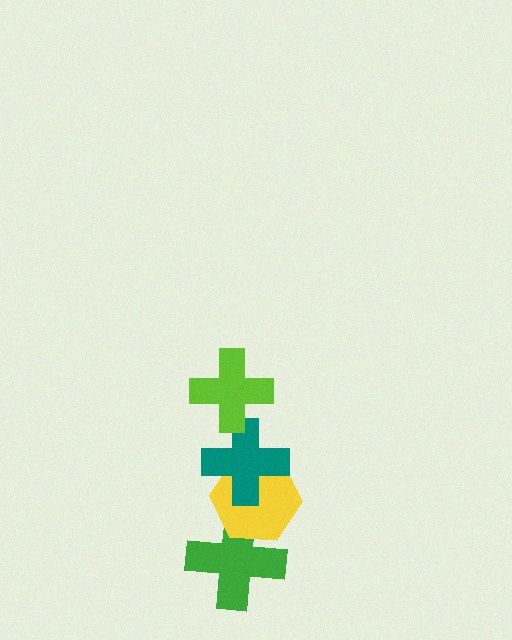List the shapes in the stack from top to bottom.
From top to bottom: the lime cross, the teal cross, the yellow hexagon, the green cross.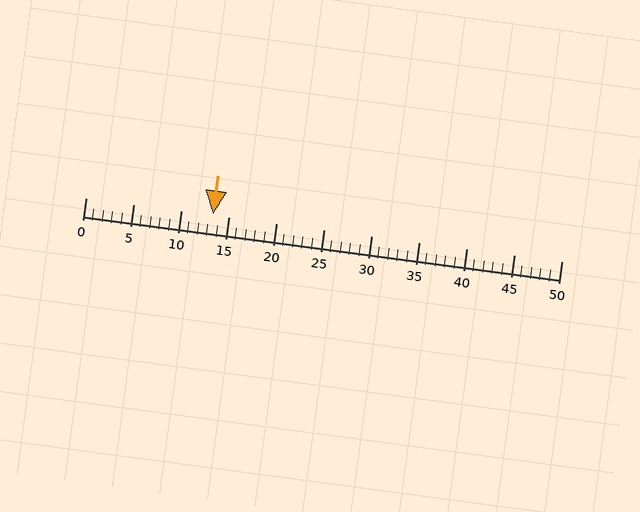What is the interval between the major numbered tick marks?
The major tick marks are spaced 5 units apart.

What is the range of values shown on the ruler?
The ruler shows values from 0 to 50.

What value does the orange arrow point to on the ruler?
The orange arrow points to approximately 13.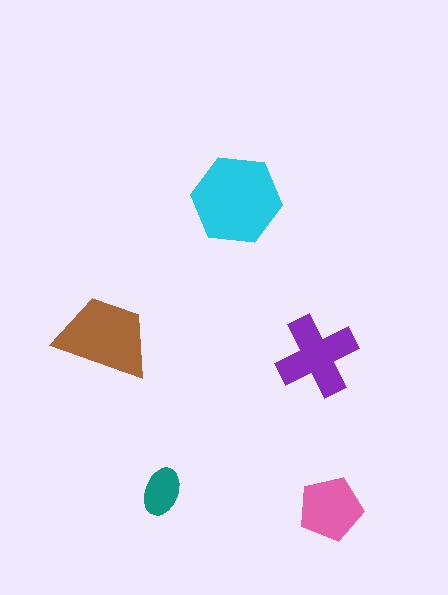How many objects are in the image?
There are 5 objects in the image.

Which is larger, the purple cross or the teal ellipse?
The purple cross.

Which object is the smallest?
The teal ellipse.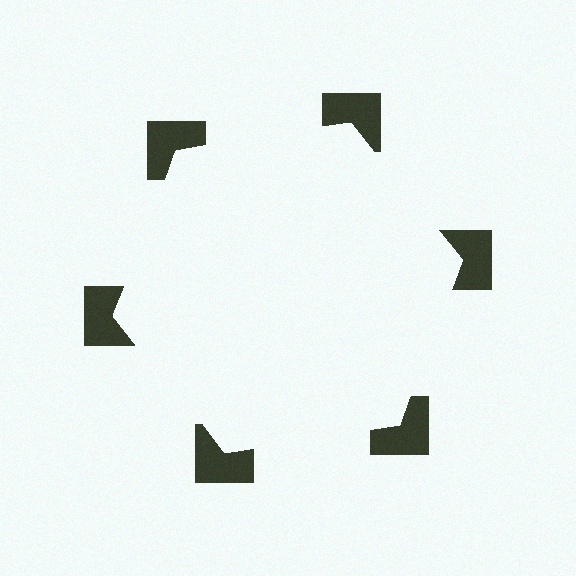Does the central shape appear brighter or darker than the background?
It typically appears slightly brighter than the background, even though no actual brightness change is drawn.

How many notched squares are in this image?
There are 6 — one at each vertex of the illusory hexagon.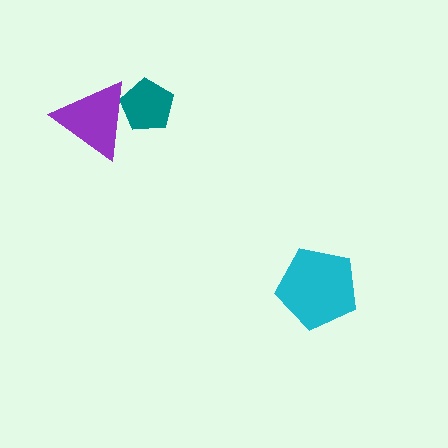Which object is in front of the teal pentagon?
The purple triangle is in front of the teal pentagon.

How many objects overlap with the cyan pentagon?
0 objects overlap with the cyan pentagon.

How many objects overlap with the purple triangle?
1 object overlaps with the purple triangle.